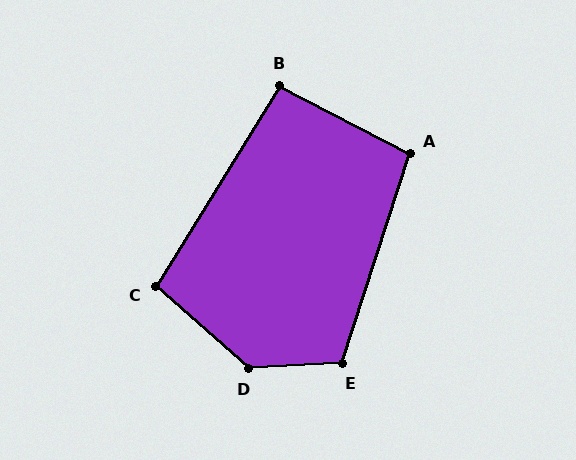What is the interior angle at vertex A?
Approximately 99 degrees (obtuse).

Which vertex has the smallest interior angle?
B, at approximately 94 degrees.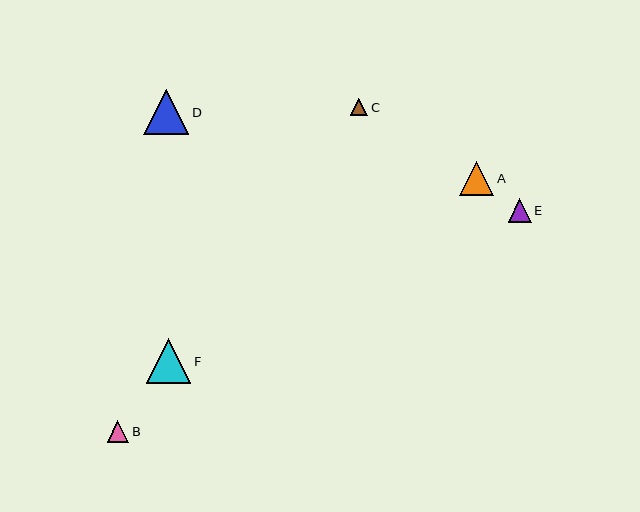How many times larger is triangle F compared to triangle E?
Triangle F is approximately 1.9 times the size of triangle E.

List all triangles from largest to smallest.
From largest to smallest: D, F, A, E, B, C.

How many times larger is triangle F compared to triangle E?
Triangle F is approximately 1.9 times the size of triangle E.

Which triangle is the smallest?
Triangle C is the smallest with a size of approximately 18 pixels.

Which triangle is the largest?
Triangle D is the largest with a size of approximately 45 pixels.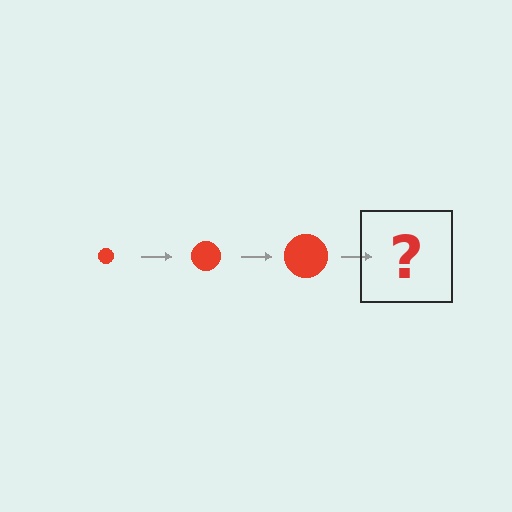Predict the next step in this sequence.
The next step is a red circle, larger than the previous one.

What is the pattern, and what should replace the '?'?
The pattern is that the circle gets progressively larger each step. The '?' should be a red circle, larger than the previous one.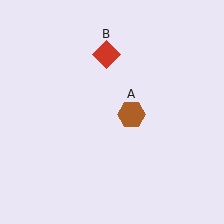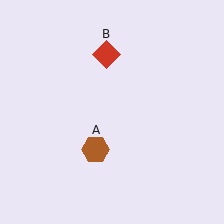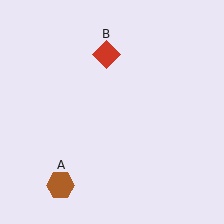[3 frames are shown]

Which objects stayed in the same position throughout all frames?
Red diamond (object B) remained stationary.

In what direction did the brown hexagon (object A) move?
The brown hexagon (object A) moved down and to the left.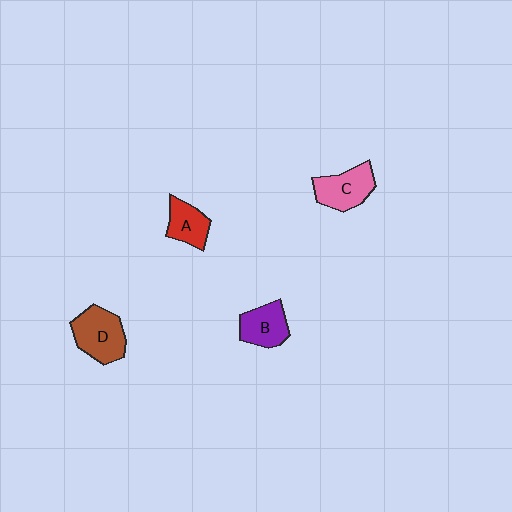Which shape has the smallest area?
Shape A (red).